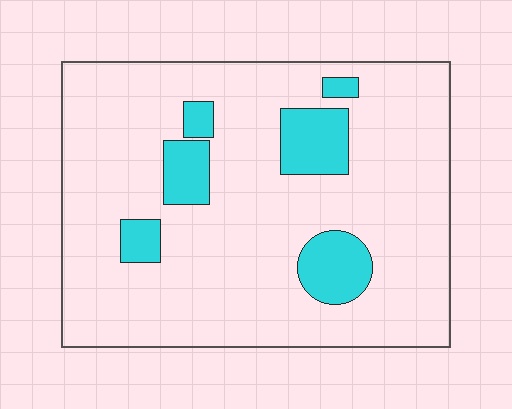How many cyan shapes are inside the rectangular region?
6.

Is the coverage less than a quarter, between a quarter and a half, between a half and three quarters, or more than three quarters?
Less than a quarter.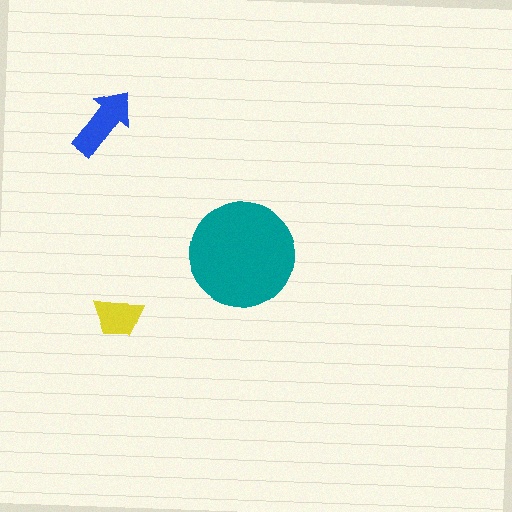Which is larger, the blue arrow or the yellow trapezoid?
The blue arrow.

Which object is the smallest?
The yellow trapezoid.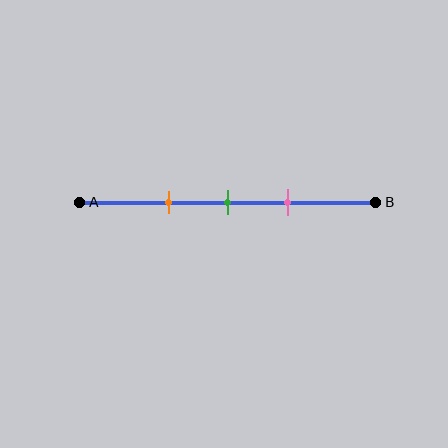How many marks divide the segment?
There are 3 marks dividing the segment.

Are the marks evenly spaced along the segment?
Yes, the marks are approximately evenly spaced.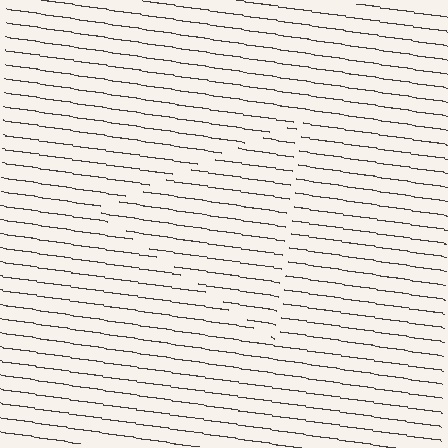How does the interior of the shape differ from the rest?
The interior of the shape contains the same grating, shifted by half a period — the contour is defined by the phase discontinuity where line-ends from the inner and outer gratings abut.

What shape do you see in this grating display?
An illusory triangle. The interior of the shape contains the same grating, shifted by half a period — the contour is defined by the phase discontinuity where line-ends from the inner and outer gratings abut.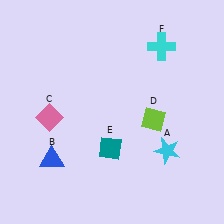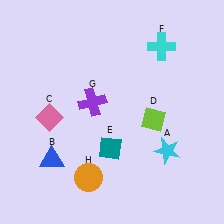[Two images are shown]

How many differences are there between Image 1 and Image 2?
There are 2 differences between the two images.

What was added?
A purple cross (G), an orange circle (H) were added in Image 2.